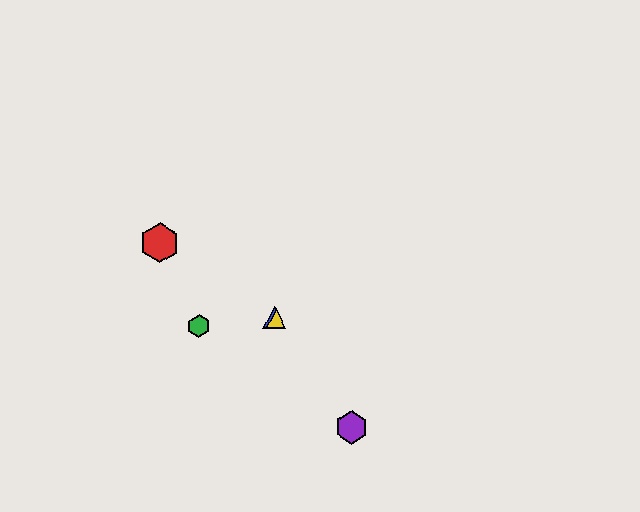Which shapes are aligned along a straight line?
The blue triangle, the yellow triangle, the purple hexagon are aligned along a straight line.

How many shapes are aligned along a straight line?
3 shapes (the blue triangle, the yellow triangle, the purple hexagon) are aligned along a straight line.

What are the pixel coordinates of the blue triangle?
The blue triangle is at (275, 317).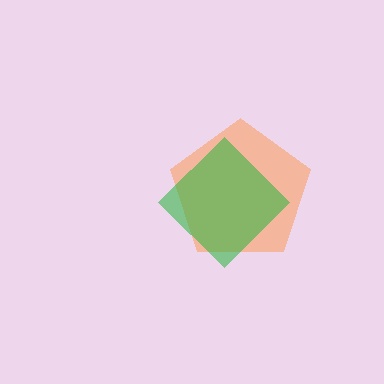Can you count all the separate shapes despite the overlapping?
Yes, there are 2 separate shapes.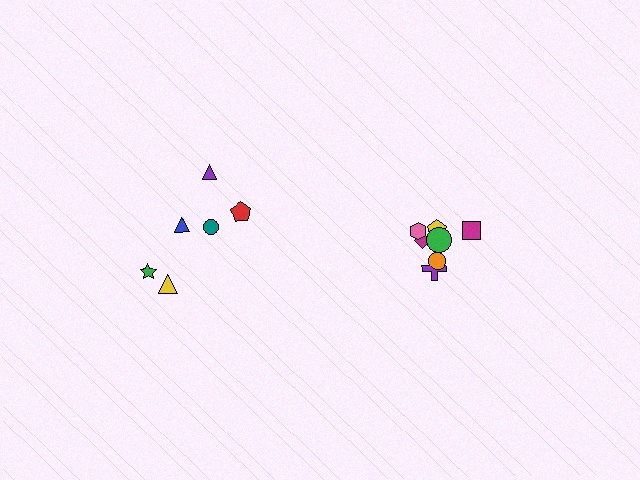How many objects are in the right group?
There are 8 objects.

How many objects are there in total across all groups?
There are 14 objects.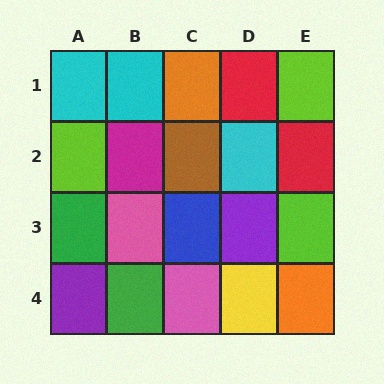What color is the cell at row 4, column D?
Yellow.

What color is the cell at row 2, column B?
Magenta.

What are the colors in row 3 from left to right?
Green, pink, blue, purple, lime.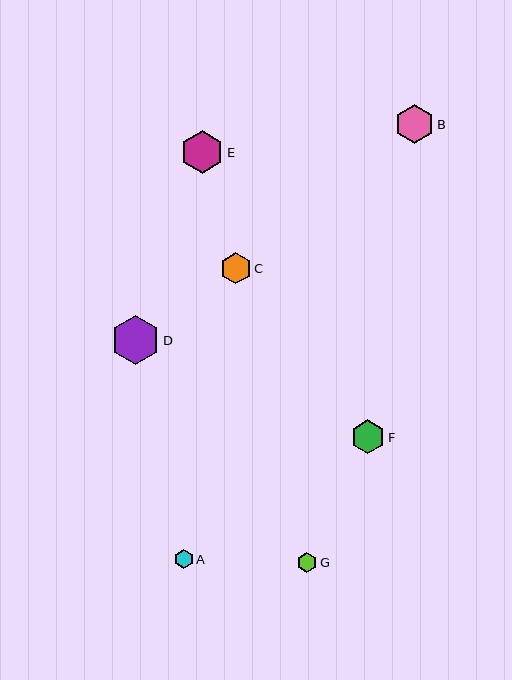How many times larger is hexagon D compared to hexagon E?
Hexagon D is approximately 1.2 times the size of hexagon E.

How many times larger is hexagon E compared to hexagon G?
Hexagon E is approximately 2.1 times the size of hexagon G.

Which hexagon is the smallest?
Hexagon A is the smallest with a size of approximately 19 pixels.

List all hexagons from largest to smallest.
From largest to smallest: D, E, B, F, C, G, A.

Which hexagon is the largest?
Hexagon D is the largest with a size of approximately 49 pixels.